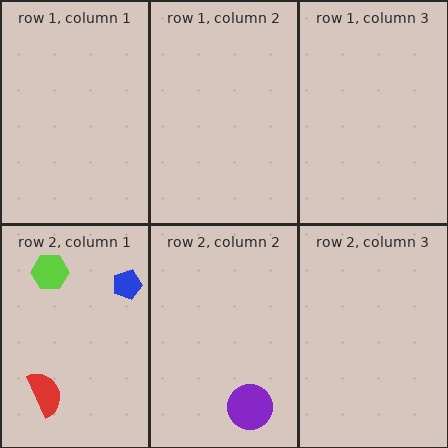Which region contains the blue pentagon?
The row 2, column 1 region.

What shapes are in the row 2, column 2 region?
The purple circle.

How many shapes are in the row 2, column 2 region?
1.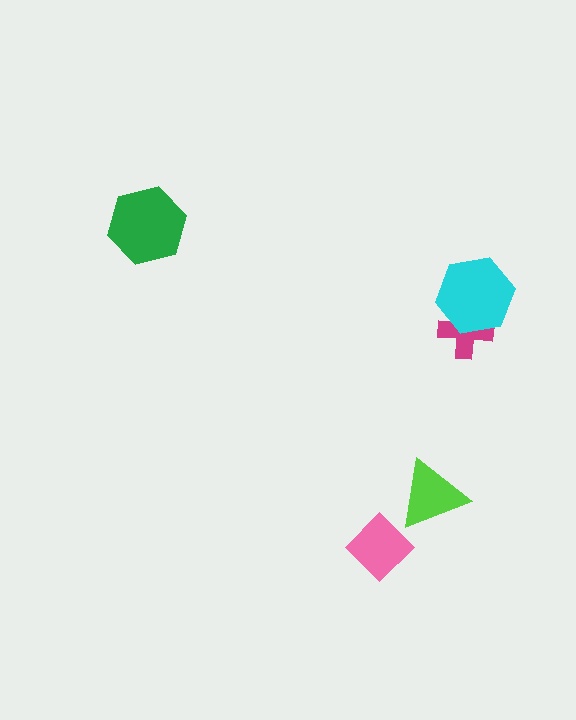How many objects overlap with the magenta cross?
1 object overlaps with the magenta cross.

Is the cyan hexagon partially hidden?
No, no other shape covers it.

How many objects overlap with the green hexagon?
0 objects overlap with the green hexagon.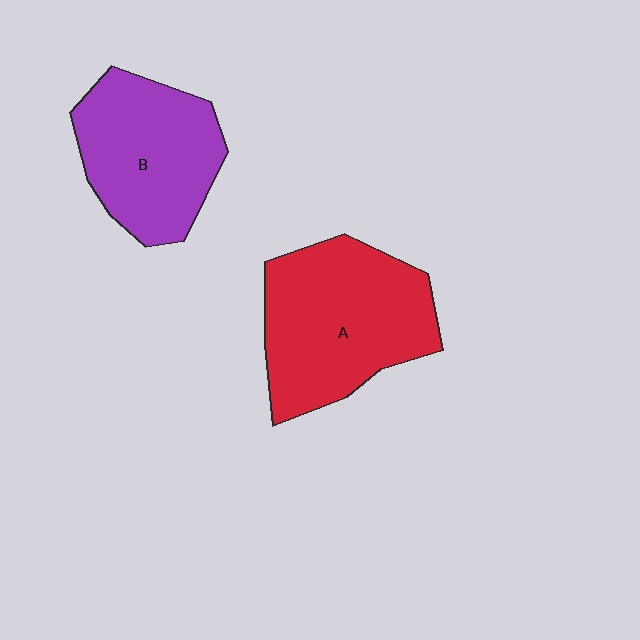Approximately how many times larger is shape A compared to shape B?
Approximately 1.2 times.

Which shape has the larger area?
Shape A (red).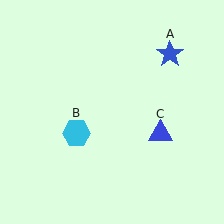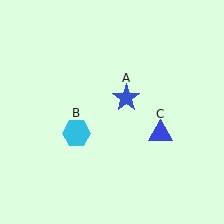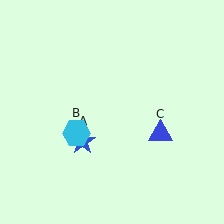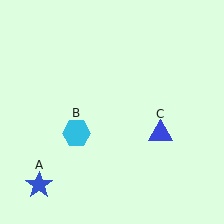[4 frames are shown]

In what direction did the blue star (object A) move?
The blue star (object A) moved down and to the left.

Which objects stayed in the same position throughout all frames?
Cyan hexagon (object B) and blue triangle (object C) remained stationary.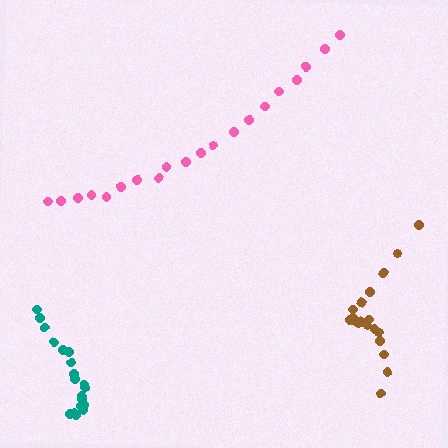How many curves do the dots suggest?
There are 3 distinct paths.